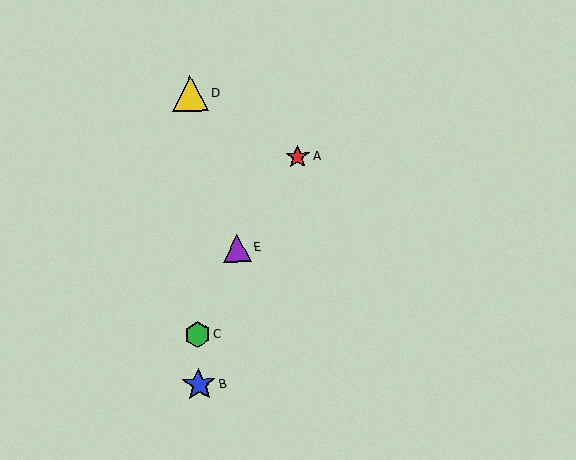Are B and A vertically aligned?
No, B is at x≈199 and A is at x≈298.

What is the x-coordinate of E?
Object E is at x≈237.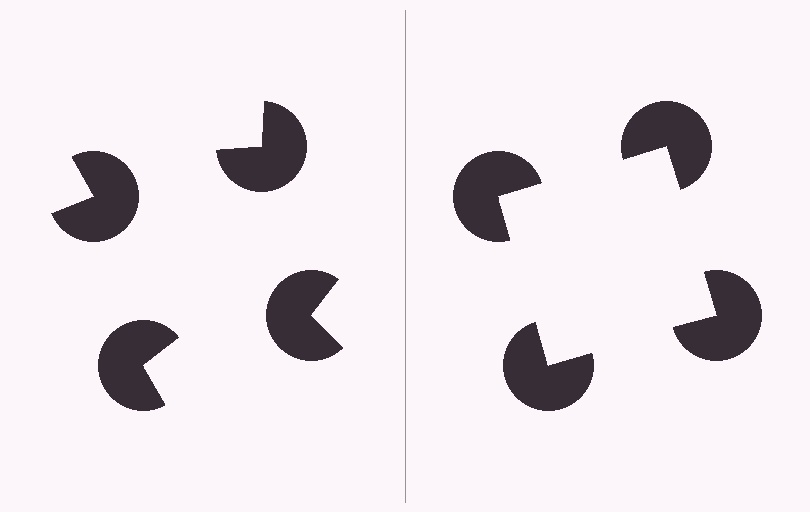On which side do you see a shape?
An illusory square appears on the right side. On the left side the wedge cuts are rotated, so no coherent shape forms.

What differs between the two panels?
The pac-man discs are positioned identically on both sides; only the wedge orientations differ. On the right they align to a square; on the left they are misaligned.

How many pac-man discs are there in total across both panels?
8 — 4 on each side.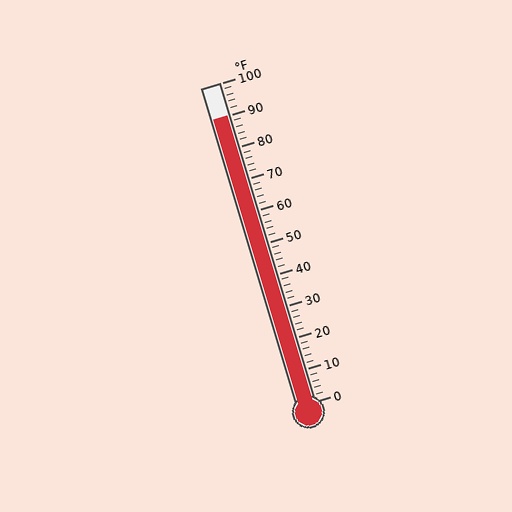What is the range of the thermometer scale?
The thermometer scale ranges from 0°F to 100°F.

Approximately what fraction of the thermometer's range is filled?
The thermometer is filled to approximately 90% of its range.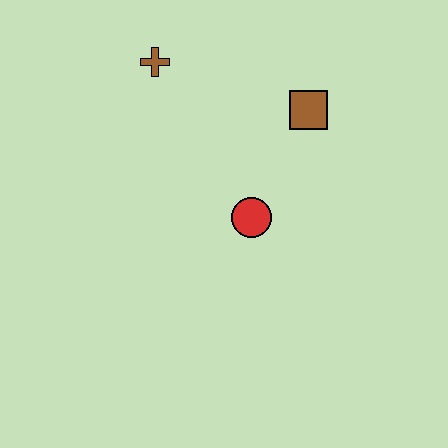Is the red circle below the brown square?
Yes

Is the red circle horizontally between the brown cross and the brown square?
Yes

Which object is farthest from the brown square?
The brown cross is farthest from the brown square.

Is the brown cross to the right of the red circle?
No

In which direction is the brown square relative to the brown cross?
The brown square is to the right of the brown cross.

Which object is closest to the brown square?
The red circle is closest to the brown square.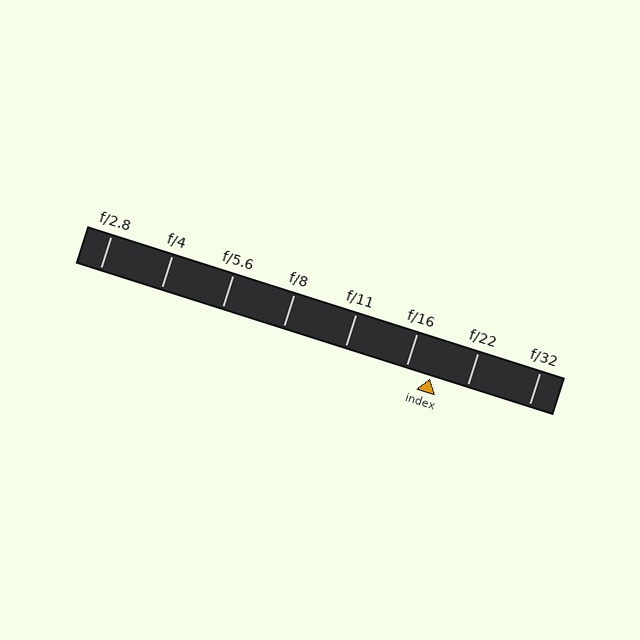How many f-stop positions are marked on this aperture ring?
There are 8 f-stop positions marked.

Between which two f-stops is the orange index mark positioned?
The index mark is between f/16 and f/22.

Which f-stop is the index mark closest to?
The index mark is closest to f/16.